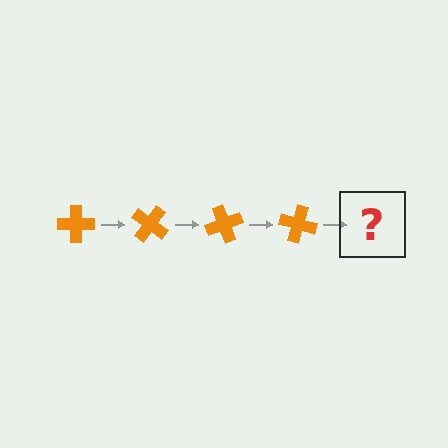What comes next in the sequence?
The next element should be an orange cross rotated 140 degrees.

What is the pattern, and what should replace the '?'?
The pattern is that the cross rotates 35 degrees each step. The '?' should be an orange cross rotated 140 degrees.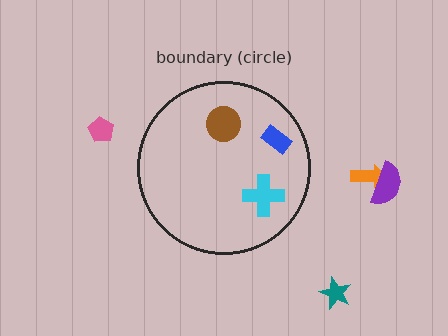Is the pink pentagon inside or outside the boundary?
Outside.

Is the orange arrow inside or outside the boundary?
Outside.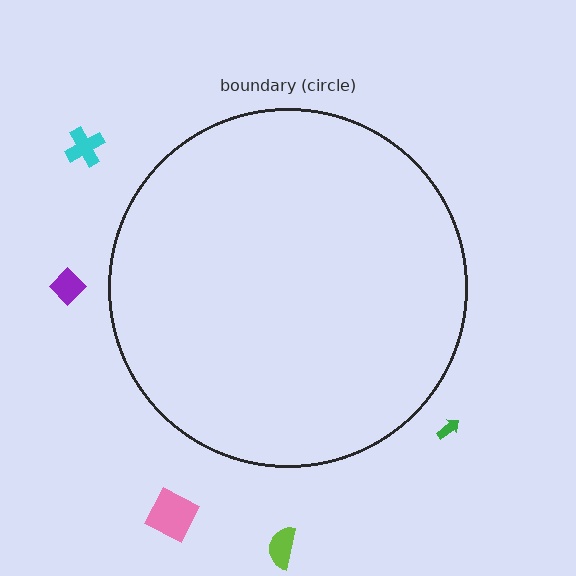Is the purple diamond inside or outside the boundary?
Outside.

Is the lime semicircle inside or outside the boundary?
Outside.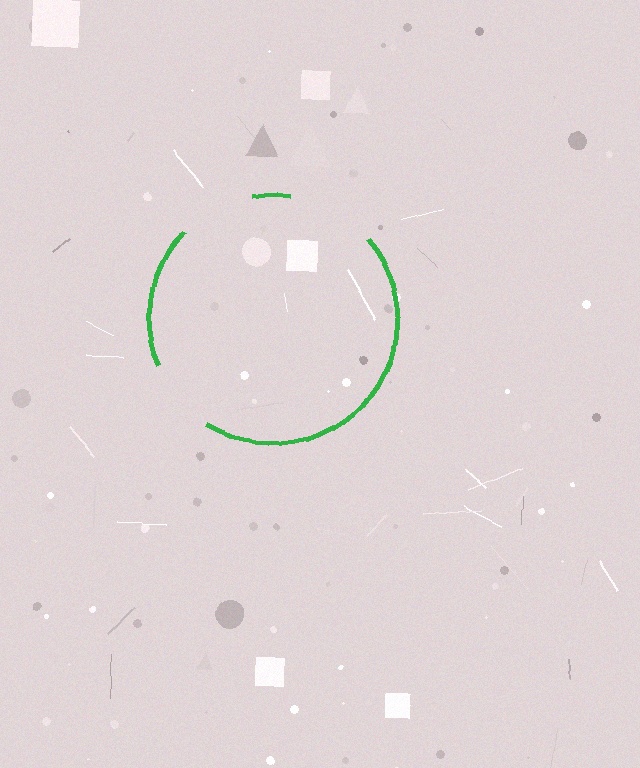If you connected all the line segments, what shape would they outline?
They would outline a circle.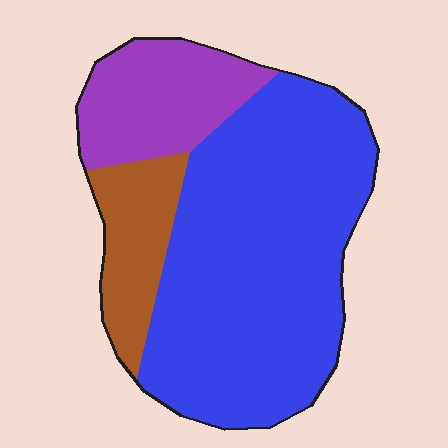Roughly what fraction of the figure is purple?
Purple takes up about one fifth (1/5) of the figure.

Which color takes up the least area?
Brown, at roughly 15%.